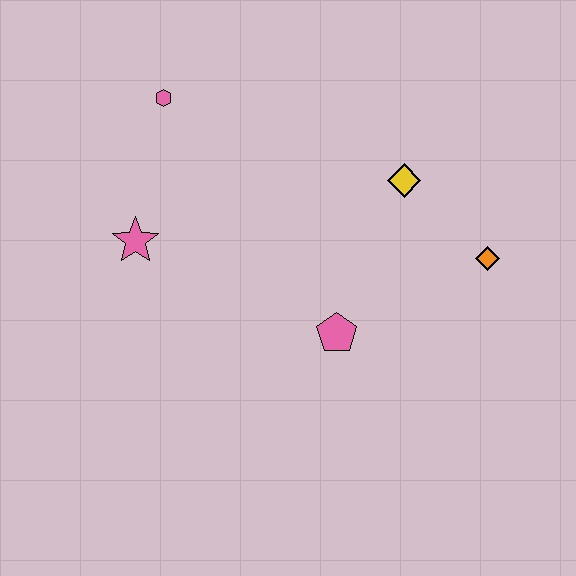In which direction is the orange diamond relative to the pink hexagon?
The orange diamond is to the right of the pink hexagon.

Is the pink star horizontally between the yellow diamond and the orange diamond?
No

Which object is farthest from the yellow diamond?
The pink star is farthest from the yellow diamond.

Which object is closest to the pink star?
The pink hexagon is closest to the pink star.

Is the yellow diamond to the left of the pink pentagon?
No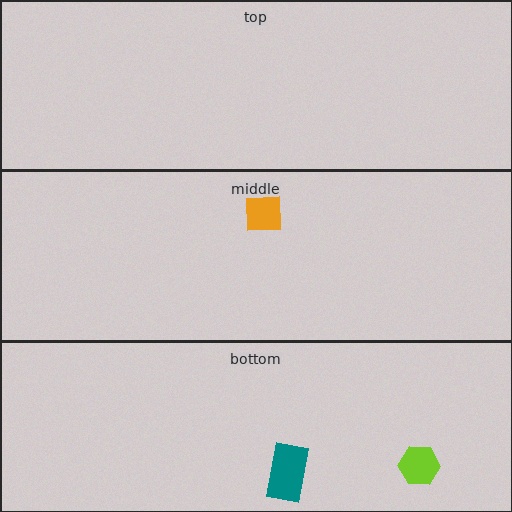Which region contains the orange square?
The middle region.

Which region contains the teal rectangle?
The bottom region.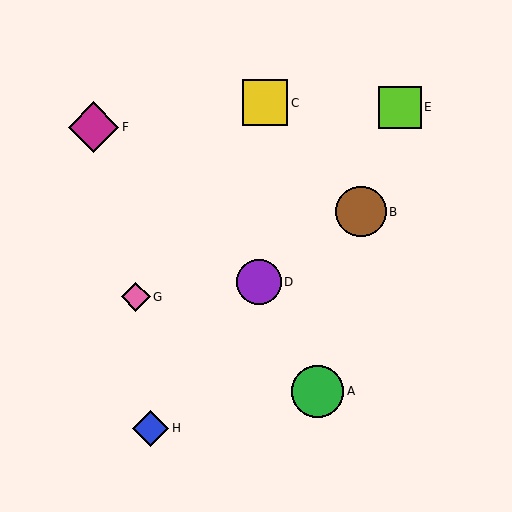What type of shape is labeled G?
Shape G is a pink diamond.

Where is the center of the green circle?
The center of the green circle is at (318, 391).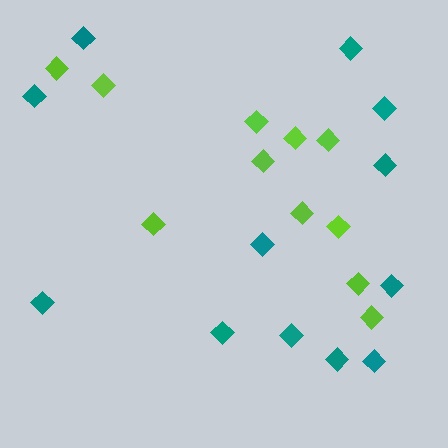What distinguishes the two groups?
There are 2 groups: one group of teal diamonds (12) and one group of lime diamonds (11).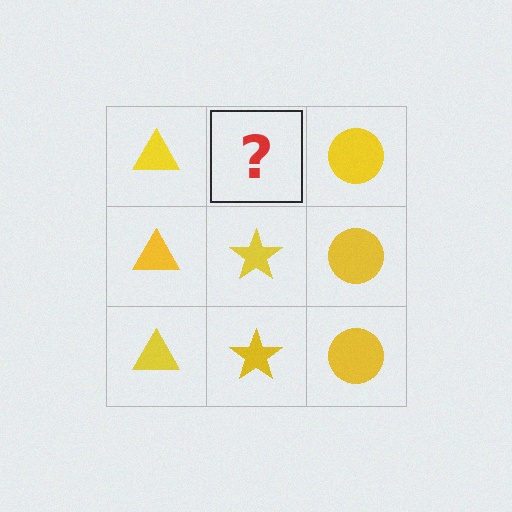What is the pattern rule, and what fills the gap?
The rule is that each column has a consistent shape. The gap should be filled with a yellow star.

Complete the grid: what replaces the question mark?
The question mark should be replaced with a yellow star.